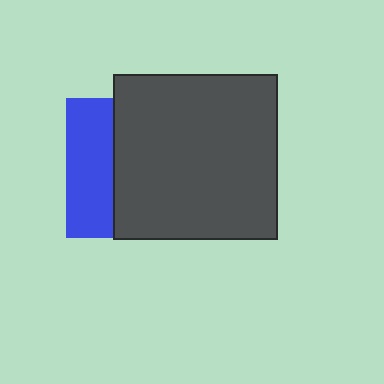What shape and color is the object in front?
The object in front is a dark gray square.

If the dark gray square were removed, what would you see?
You would see the complete blue square.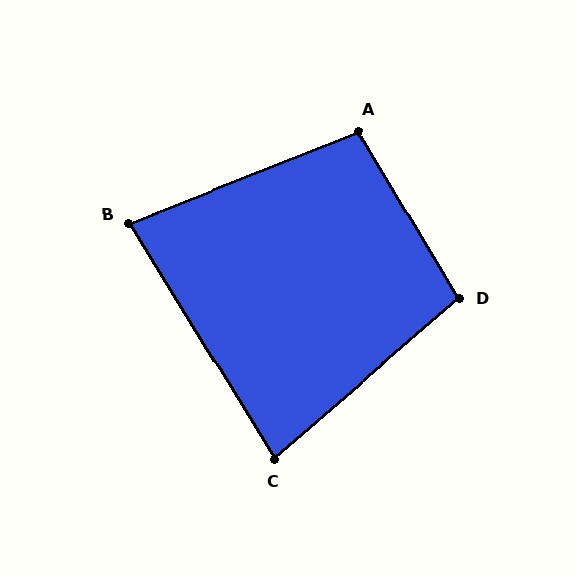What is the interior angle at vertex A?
Approximately 99 degrees (obtuse).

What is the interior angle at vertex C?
Approximately 81 degrees (acute).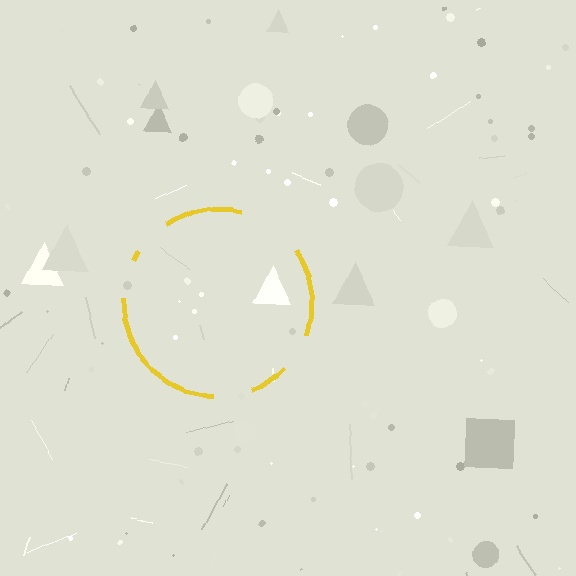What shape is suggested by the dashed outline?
The dashed outline suggests a circle.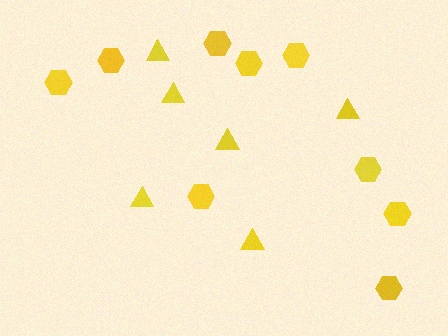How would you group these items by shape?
There are 2 groups: one group of hexagons (9) and one group of triangles (6).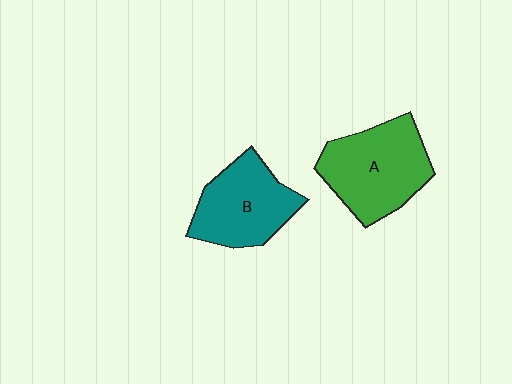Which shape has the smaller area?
Shape B (teal).